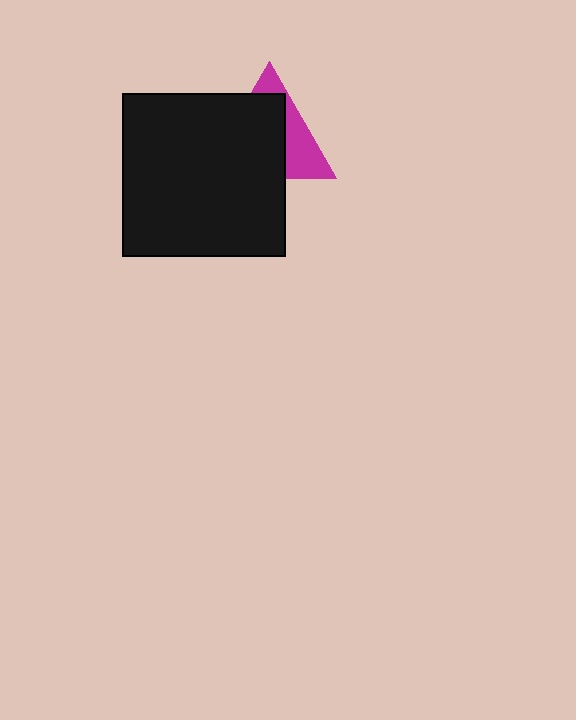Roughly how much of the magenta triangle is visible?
A small part of it is visible (roughly 37%).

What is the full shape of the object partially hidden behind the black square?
The partially hidden object is a magenta triangle.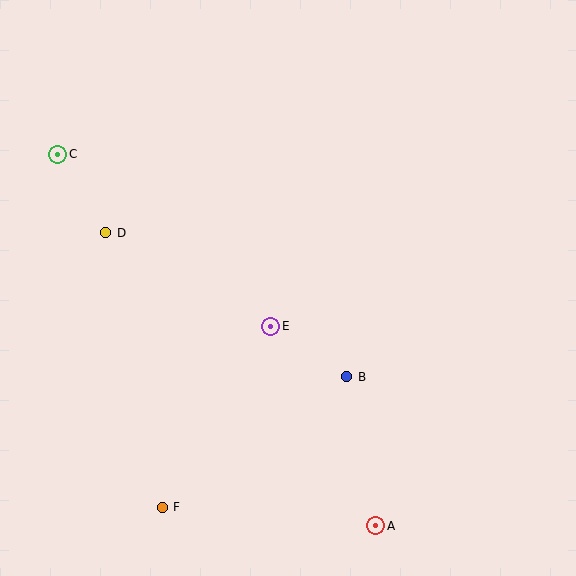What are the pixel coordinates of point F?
Point F is at (162, 507).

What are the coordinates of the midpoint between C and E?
The midpoint between C and E is at (164, 240).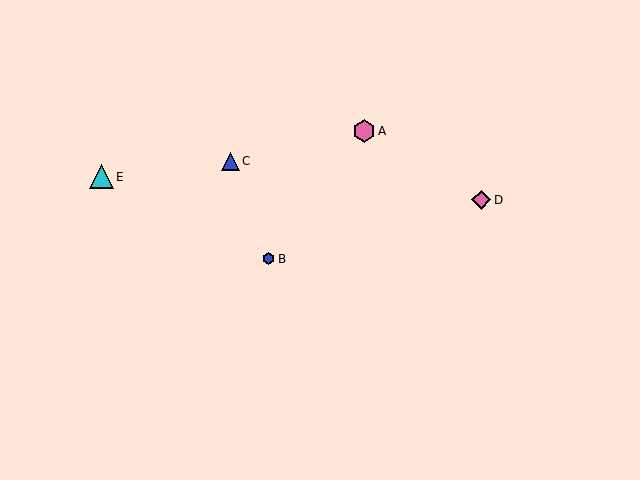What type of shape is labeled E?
Shape E is a cyan triangle.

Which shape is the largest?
The cyan triangle (labeled E) is the largest.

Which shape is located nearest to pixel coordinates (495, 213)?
The pink diamond (labeled D) at (481, 200) is nearest to that location.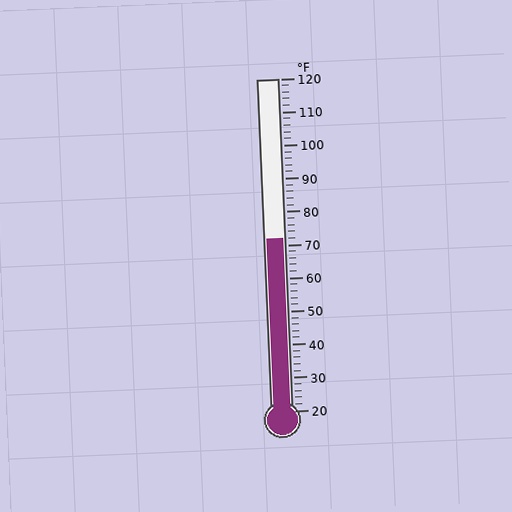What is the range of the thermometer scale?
The thermometer scale ranges from 20°F to 120°F.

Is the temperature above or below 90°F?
The temperature is below 90°F.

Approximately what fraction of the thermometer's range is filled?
The thermometer is filled to approximately 50% of its range.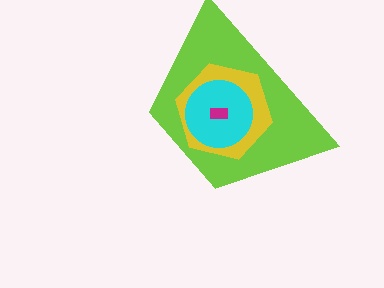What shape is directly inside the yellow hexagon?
The cyan circle.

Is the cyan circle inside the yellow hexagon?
Yes.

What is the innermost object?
The magenta rectangle.